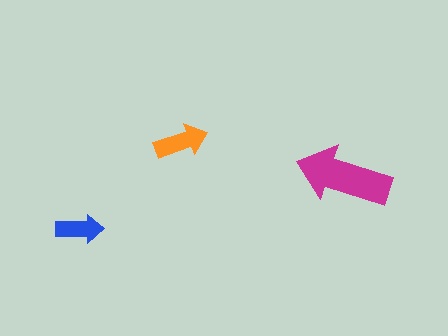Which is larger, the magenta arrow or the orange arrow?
The magenta one.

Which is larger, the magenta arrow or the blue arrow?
The magenta one.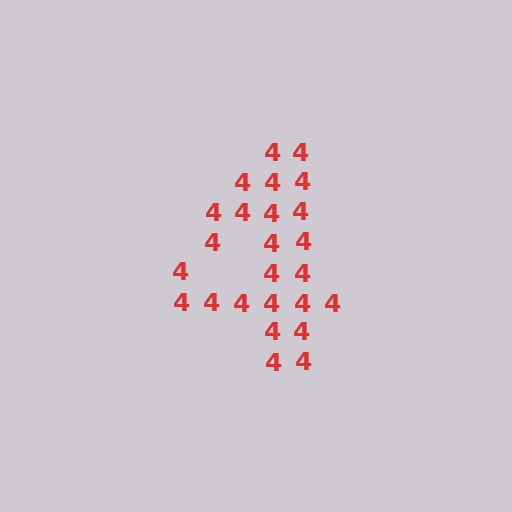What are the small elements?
The small elements are digit 4's.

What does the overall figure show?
The overall figure shows the digit 4.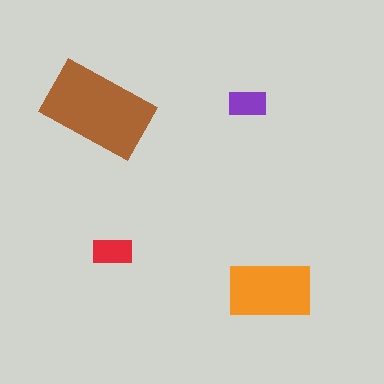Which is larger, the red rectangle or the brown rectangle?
The brown one.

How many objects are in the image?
There are 4 objects in the image.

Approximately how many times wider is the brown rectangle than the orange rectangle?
About 1.5 times wider.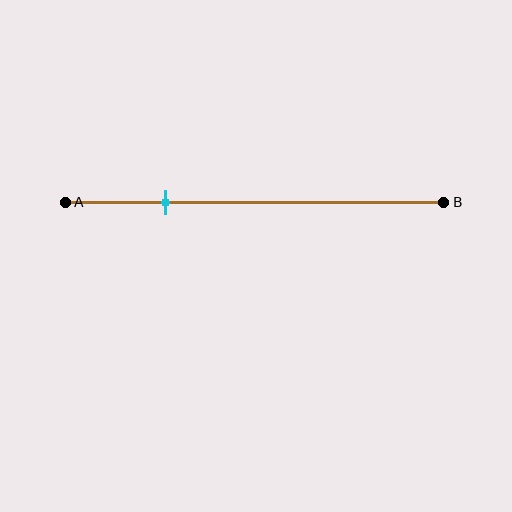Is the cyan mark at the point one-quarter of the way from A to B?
Yes, the mark is approximately at the one-quarter point.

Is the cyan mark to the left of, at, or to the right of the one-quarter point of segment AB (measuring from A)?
The cyan mark is approximately at the one-quarter point of segment AB.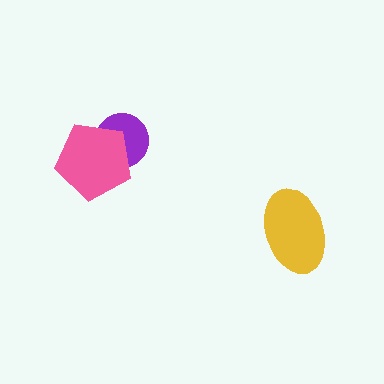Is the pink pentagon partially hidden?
No, no other shape covers it.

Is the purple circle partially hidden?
Yes, it is partially covered by another shape.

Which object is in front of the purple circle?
The pink pentagon is in front of the purple circle.